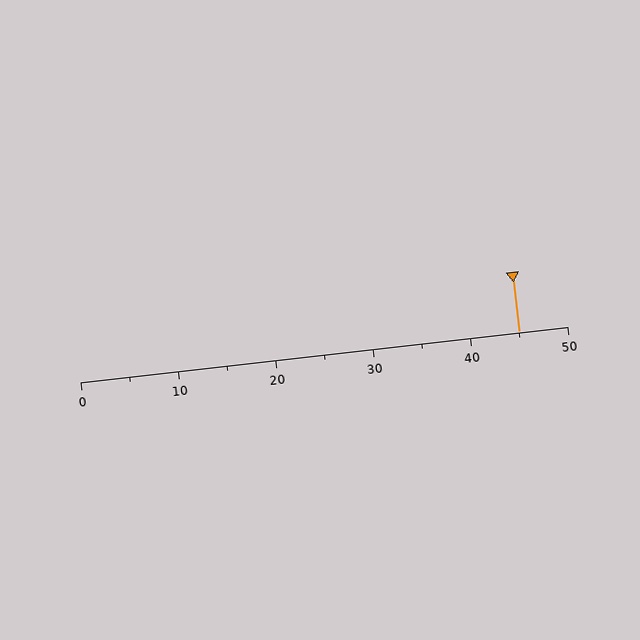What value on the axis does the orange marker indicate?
The marker indicates approximately 45.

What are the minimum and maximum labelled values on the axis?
The axis runs from 0 to 50.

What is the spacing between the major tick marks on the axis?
The major ticks are spaced 10 apart.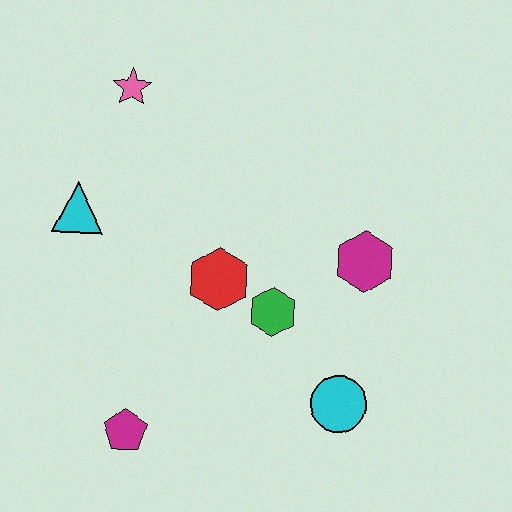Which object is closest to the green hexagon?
The red hexagon is closest to the green hexagon.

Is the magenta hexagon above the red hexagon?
Yes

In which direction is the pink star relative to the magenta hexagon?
The pink star is to the left of the magenta hexagon.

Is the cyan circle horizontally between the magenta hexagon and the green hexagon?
Yes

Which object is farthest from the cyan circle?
The pink star is farthest from the cyan circle.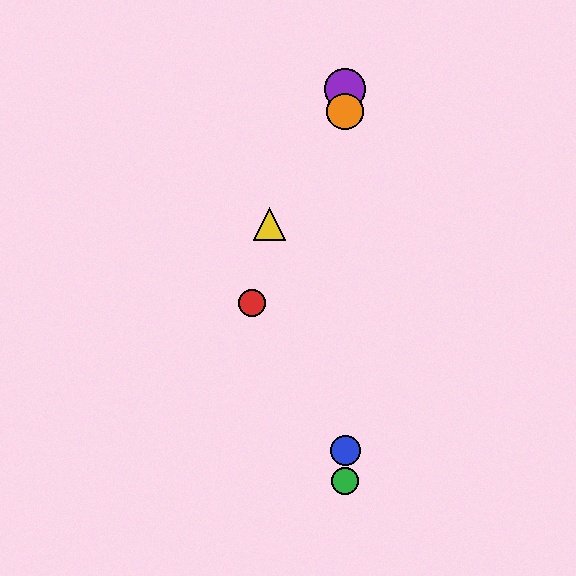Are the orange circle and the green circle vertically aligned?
Yes, both are at x≈345.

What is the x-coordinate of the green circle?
The green circle is at x≈345.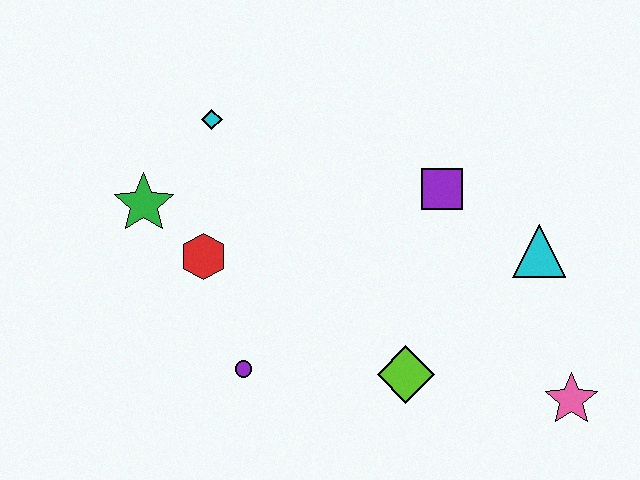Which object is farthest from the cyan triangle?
The green star is farthest from the cyan triangle.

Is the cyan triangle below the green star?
Yes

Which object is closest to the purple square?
The cyan triangle is closest to the purple square.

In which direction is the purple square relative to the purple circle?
The purple square is to the right of the purple circle.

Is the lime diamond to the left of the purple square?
Yes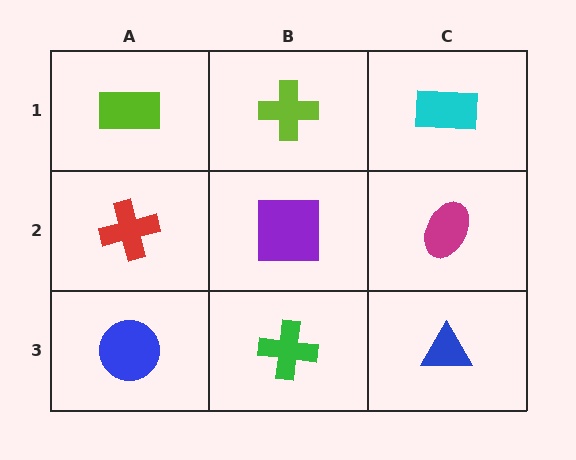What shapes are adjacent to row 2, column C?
A cyan rectangle (row 1, column C), a blue triangle (row 3, column C), a purple square (row 2, column B).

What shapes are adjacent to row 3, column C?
A magenta ellipse (row 2, column C), a green cross (row 3, column B).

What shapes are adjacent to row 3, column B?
A purple square (row 2, column B), a blue circle (row 3, column A), a blue triangle (row 3, column C).